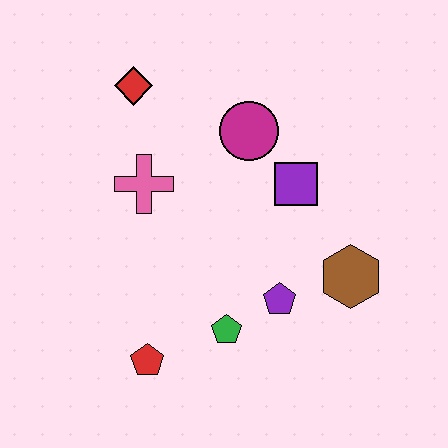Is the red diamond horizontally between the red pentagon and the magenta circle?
No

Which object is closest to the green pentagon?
The purple pentagon is closest to the green pentagon.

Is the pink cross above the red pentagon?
Yes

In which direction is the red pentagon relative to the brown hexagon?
The red pentagon is to the left of the brown hexagon.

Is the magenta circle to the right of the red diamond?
Yes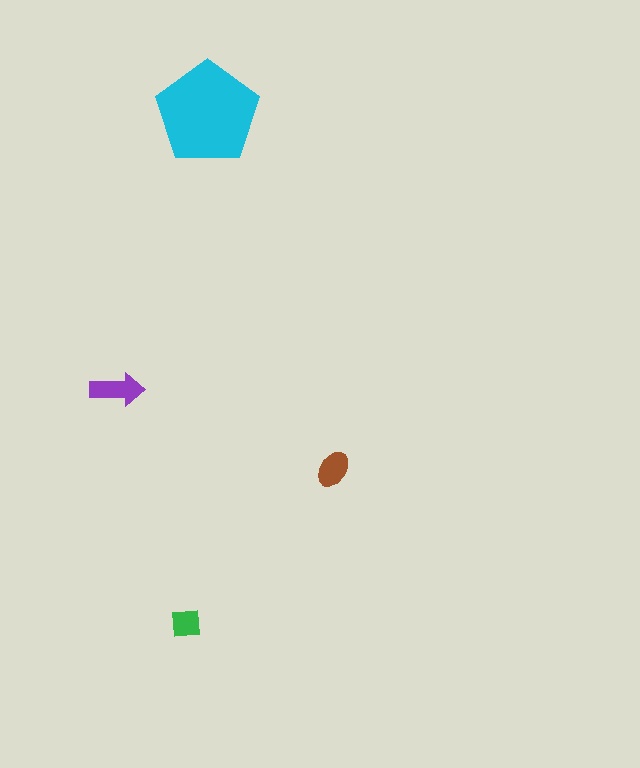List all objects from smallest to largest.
The green square, the brown ellipse, the purple arrow, the cyan pentagon.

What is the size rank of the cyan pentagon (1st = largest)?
1st.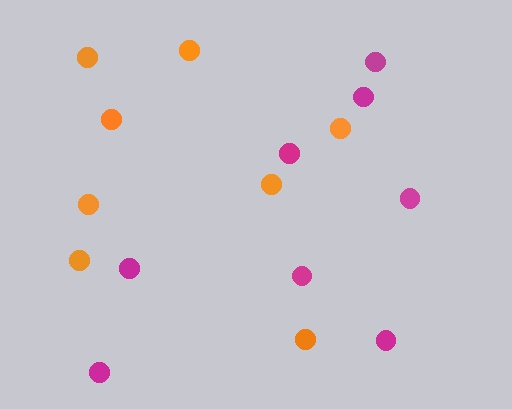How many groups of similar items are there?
There are 2 groups: one group of magenta circles (8) and one group of orange circles (8).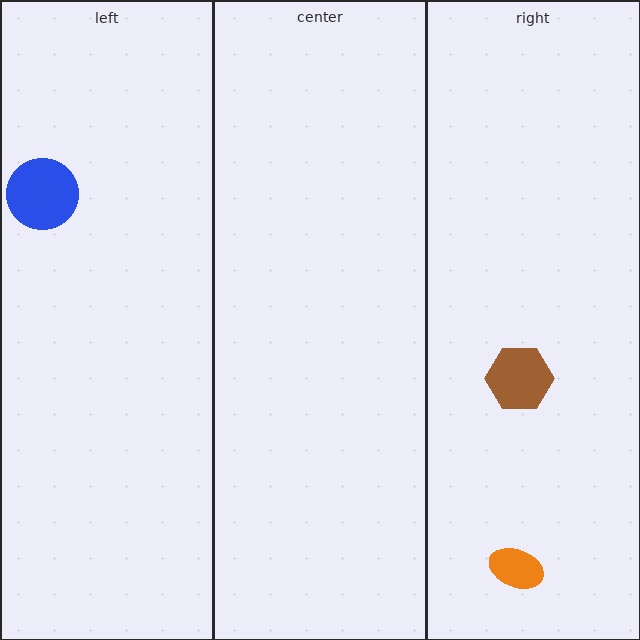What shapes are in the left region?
The blue circle.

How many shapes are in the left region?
1.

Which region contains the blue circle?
The left region.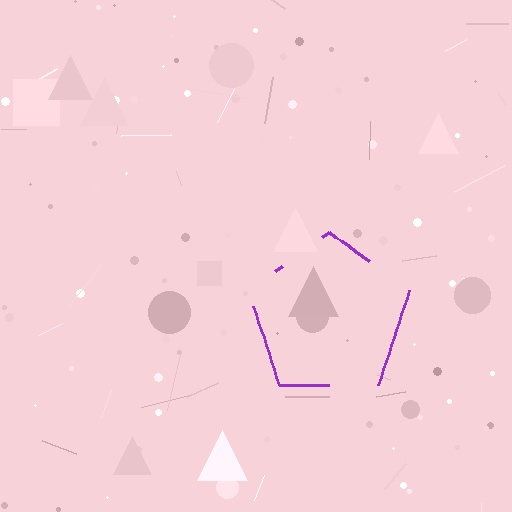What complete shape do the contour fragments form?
The contour fragments form a pentagon.